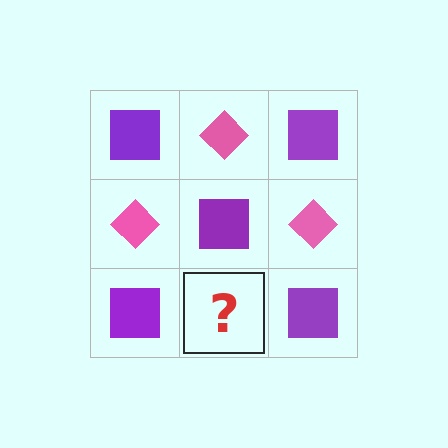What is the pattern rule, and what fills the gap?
The rule is that it alternates purple square and pink diamond in a checkerboard pattern. The gap should be filled with a pink diamond.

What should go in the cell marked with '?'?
The missing cell should contain a pink diamond.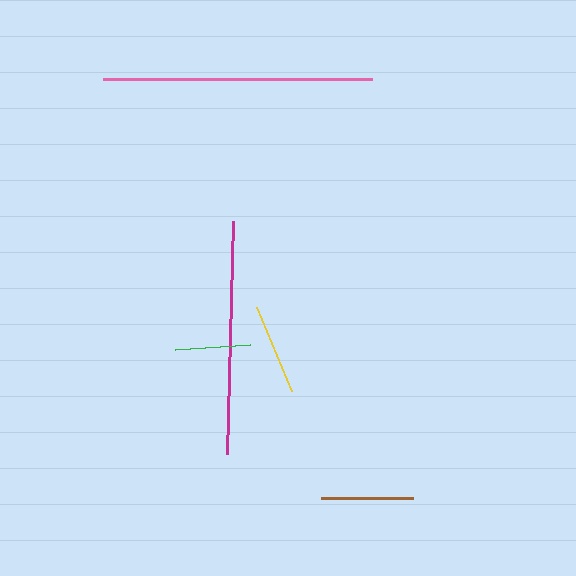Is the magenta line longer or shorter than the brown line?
The magenta line is longer than the brown line.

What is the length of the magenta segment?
The magenta segment is approximately 233 pixels long.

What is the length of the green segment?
The green segment is approximately 75 pixels long.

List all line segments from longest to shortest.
From longest to shortest: pink, magenta, brown, yellow, green.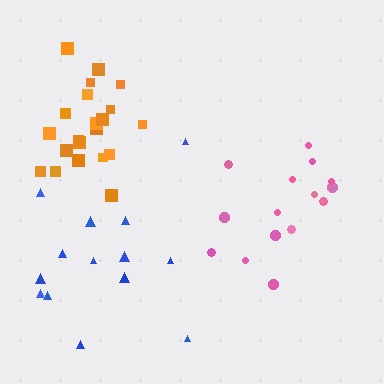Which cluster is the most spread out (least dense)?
Blue.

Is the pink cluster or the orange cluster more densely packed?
Orange.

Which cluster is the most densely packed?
Orange.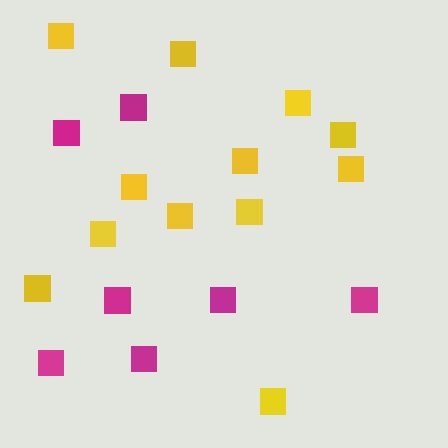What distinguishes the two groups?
There are 2 groups: one group of yellow squares (12) and one group of magenta squares (7).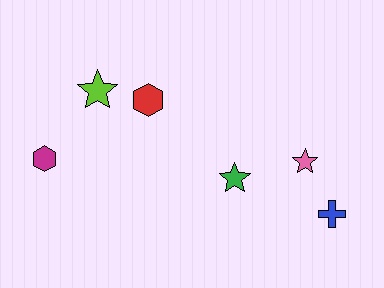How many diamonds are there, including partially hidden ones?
There are no diamonds.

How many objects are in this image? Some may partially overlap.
There are 6 objects.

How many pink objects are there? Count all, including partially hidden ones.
There is 1 pink object.